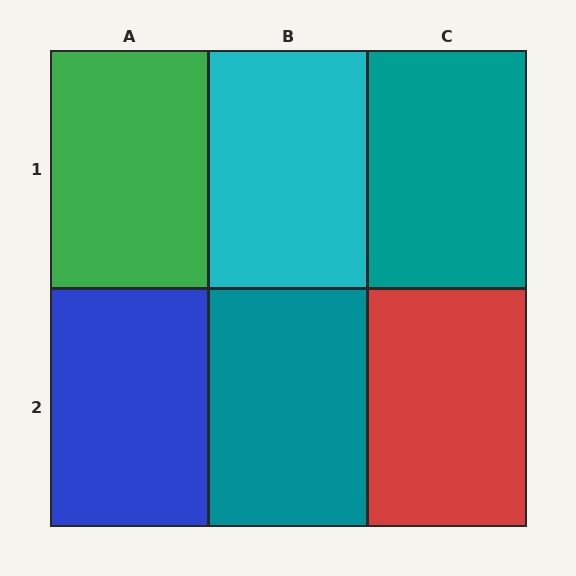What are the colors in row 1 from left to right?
Green, cyan, teal.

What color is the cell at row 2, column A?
Blue.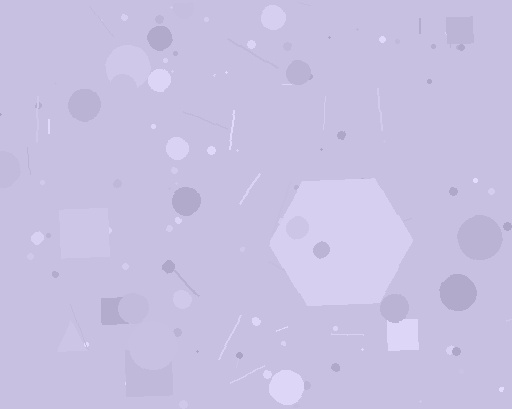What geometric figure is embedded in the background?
A hexagon is embedded in the background.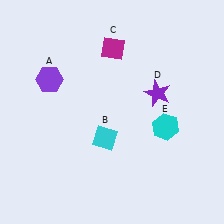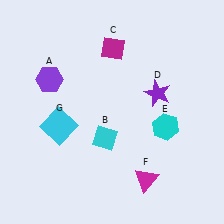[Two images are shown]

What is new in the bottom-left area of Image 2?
A cyan square (G) was added in the bottom-left area of Image 2.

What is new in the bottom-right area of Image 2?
A magenta triangle (F) was added in the bottom-right area of Image 2.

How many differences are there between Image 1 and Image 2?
There are 2 differences between the two images.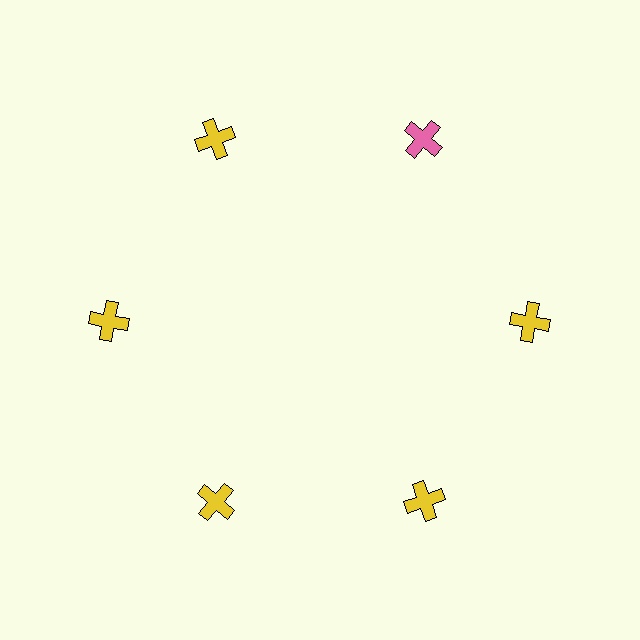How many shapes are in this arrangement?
There are 6 shapes arranged in a ring pattern.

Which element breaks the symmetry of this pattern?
The pink cross at roughly the 1 o'clock position breaks the symmetry. All other shapes are yellow crosses.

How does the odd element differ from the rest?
It has a different color: pink instead of yellow.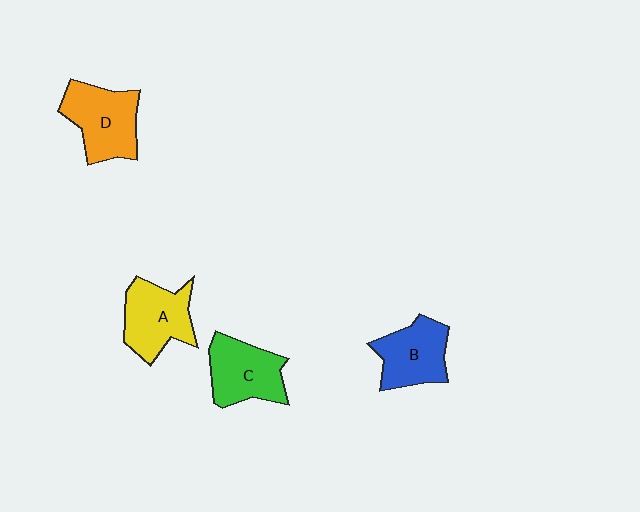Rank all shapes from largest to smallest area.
From largest to smallest: D (orange), A (yellow), C (green), B (blue).